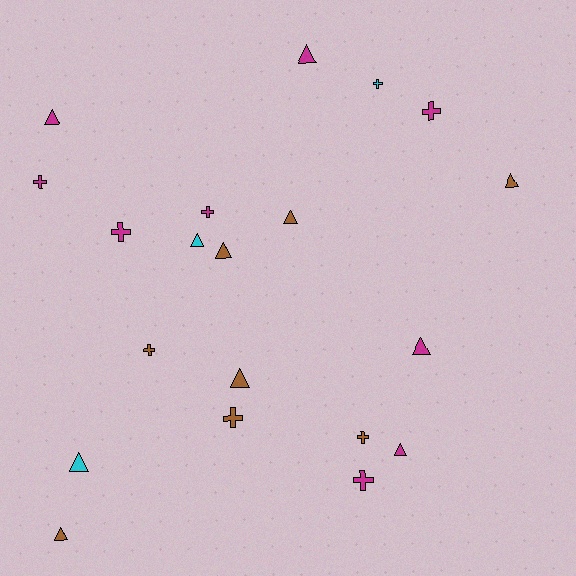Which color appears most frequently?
Magenta, with 9 objects.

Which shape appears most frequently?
Triangle, with 11 objects.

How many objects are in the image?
There are 20 objects.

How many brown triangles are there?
There are 5 brown triangles.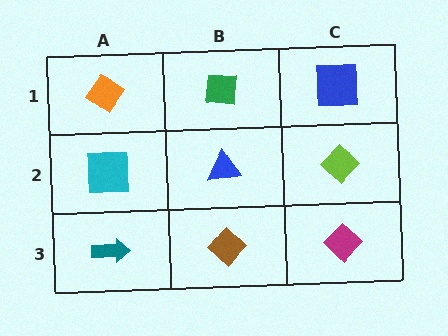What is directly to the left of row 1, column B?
An orange diamond.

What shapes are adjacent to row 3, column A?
A cyan square (row 2, column A), a brown diamond (row 3, column B).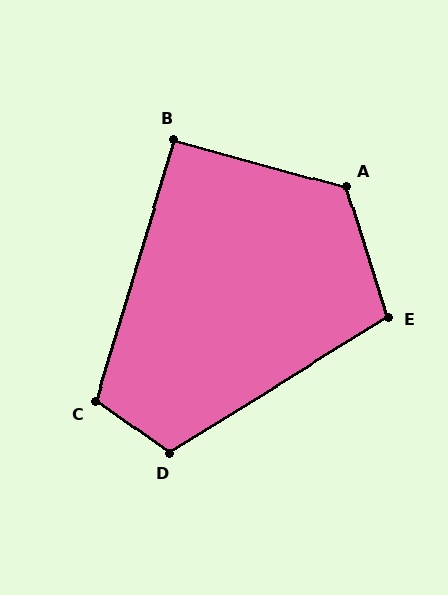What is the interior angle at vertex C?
Approximately 109 degrees (obtuse).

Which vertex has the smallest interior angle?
B, at approximately 91 degrees.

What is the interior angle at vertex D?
Approximately 113 degrees (obtuse).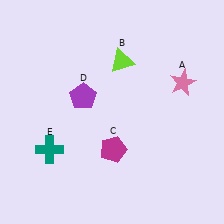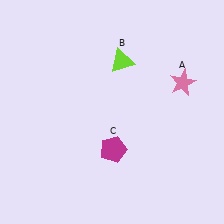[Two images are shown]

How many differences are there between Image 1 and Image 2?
There are 2 differences between the two images.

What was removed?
The purple pentagon (D), the teal cross (E) were removed in Image 2.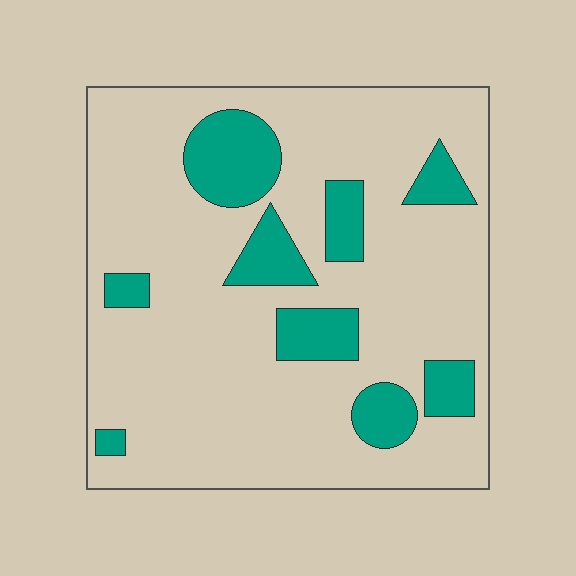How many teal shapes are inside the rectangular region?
9.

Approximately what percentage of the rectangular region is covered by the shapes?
Approximately 20%.